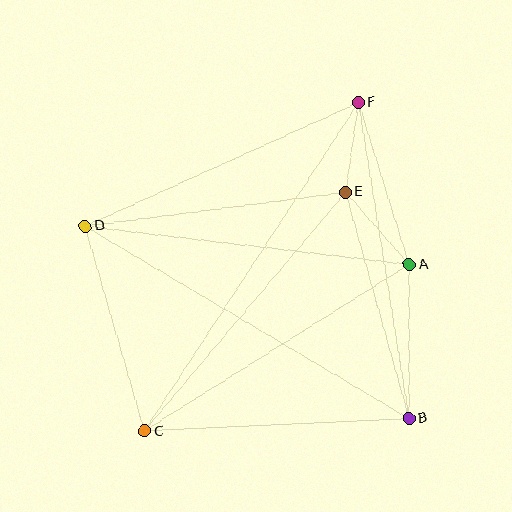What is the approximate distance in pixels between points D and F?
The distance between D and F is approximately 300 pixels.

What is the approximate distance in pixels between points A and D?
The distance between A and D is approximately 327 pixels.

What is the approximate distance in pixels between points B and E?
The distance between B and E is approximately 235 pixels.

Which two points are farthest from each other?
Points C and F are farthest from each other.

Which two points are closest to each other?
Points E and F are closest to each other.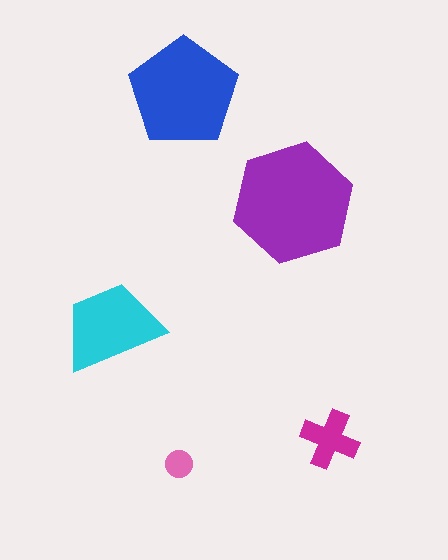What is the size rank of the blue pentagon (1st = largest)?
2nd.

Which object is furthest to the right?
The magenta cross is rightmost.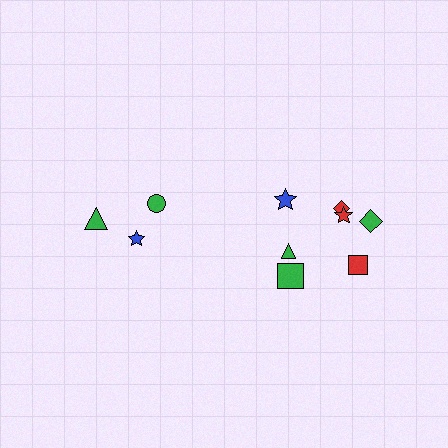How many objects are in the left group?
There are 3 objects.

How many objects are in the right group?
There are 7 objects.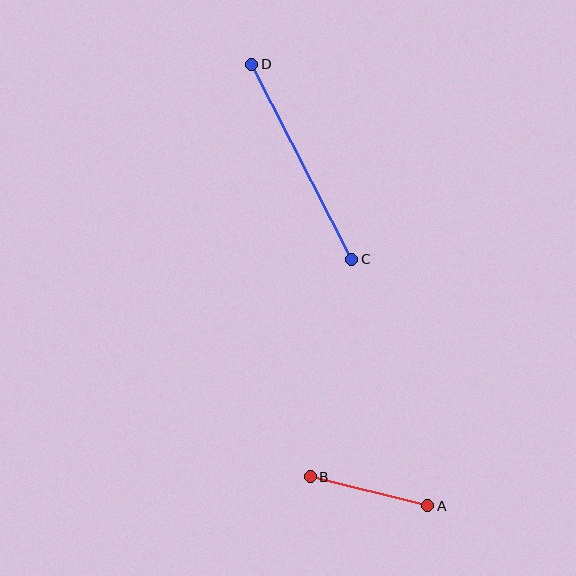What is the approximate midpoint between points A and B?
The midpoint is at approximately (369, 491) pixels.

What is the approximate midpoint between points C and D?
The midpoint is at approximately (302, 162) pixels.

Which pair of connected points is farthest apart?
Points C and D are farthest apart.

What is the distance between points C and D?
The distance is approximately 219 pixels.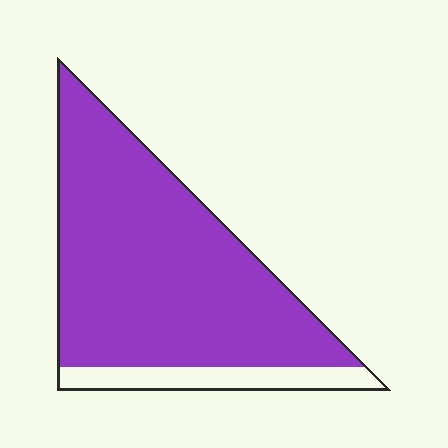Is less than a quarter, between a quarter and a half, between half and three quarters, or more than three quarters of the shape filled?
More than three quarters.